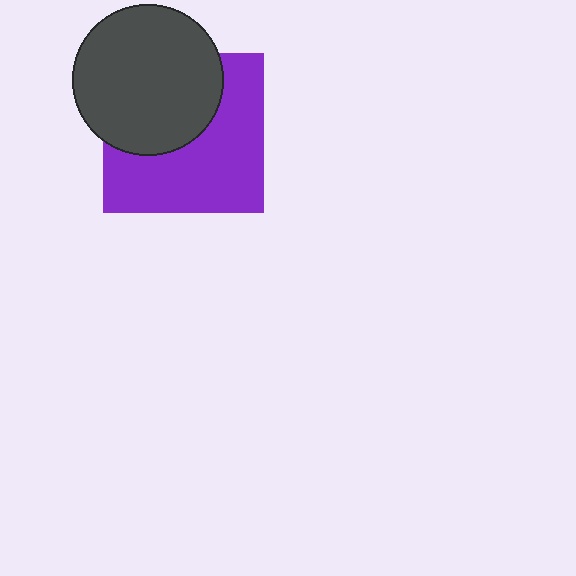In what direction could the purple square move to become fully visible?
The purple square could move down. That would shift it out from behind the dark gray circle entirely.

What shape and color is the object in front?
The object in front is a dark gray circle.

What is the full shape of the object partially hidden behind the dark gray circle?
The partially hidden object is a purple square.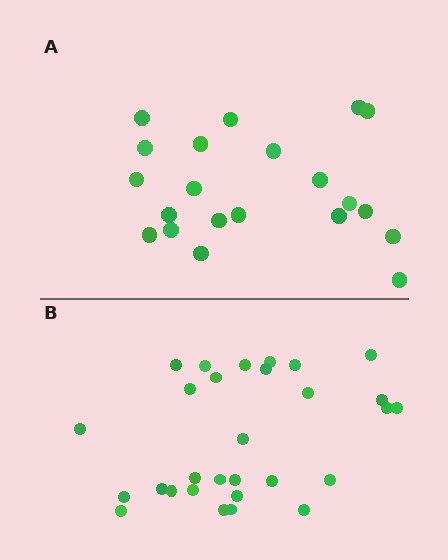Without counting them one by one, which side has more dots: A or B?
Region B (the bottom region) has more dots.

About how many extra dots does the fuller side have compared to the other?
Region B has roughly 8 or so more dots than region A.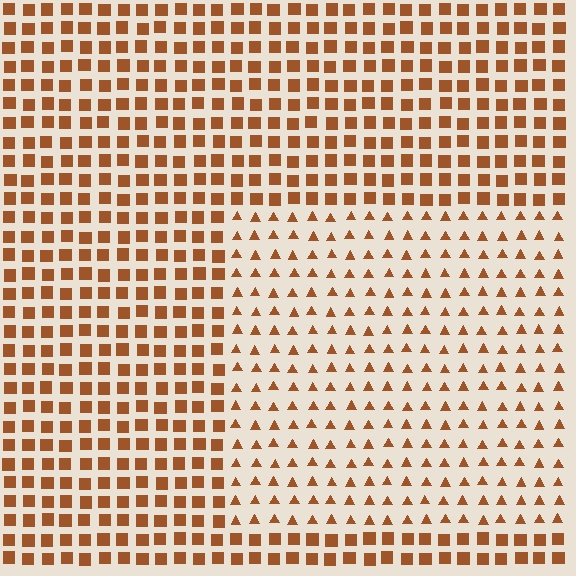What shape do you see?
I see a rectangle.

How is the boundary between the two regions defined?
The boundary is defined by a change in element shape: triangles inside vs. squares outside. All elements share the same color and spacing.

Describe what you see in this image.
The image is filled with small brown elements arranged in a uniform grid. A rectangle-shaped region contains triangles, while the surrounding area contains squares. The boundary is defined purely by the change in element shape.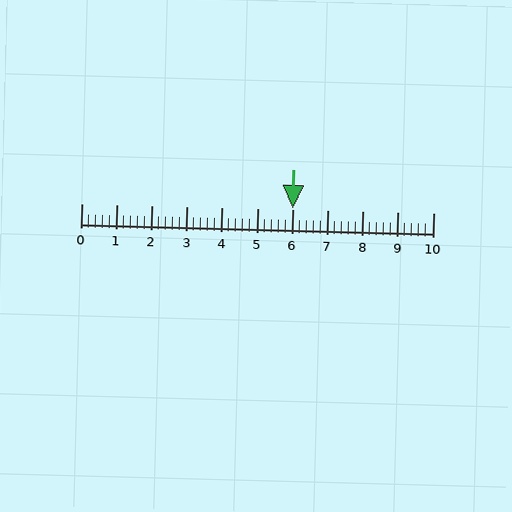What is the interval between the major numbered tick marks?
The major tick marks are spaced 1 units apart.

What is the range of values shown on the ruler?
The ruler shows values from 0 to 10.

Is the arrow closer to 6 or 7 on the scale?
The arrow is closer to 6.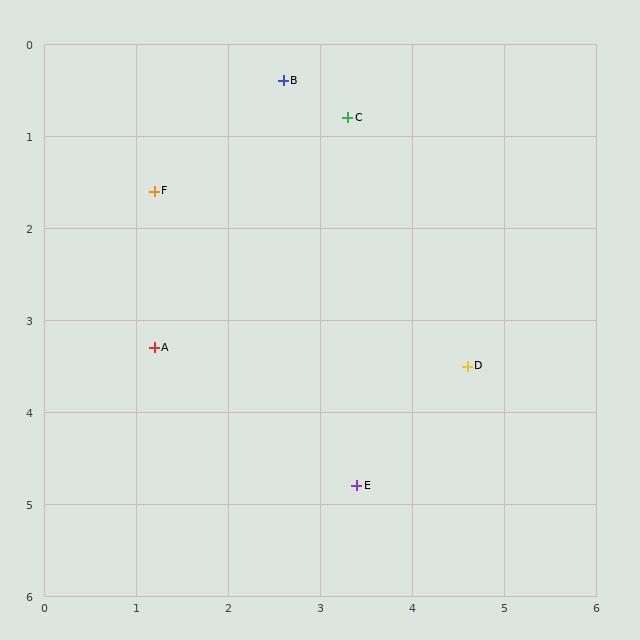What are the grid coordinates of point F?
Point F is at approximately (1.2, 1.6).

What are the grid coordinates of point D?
Point D is at approximately (4.6, 3.5).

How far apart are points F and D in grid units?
Points F and D are about 3.9 grid units apart.